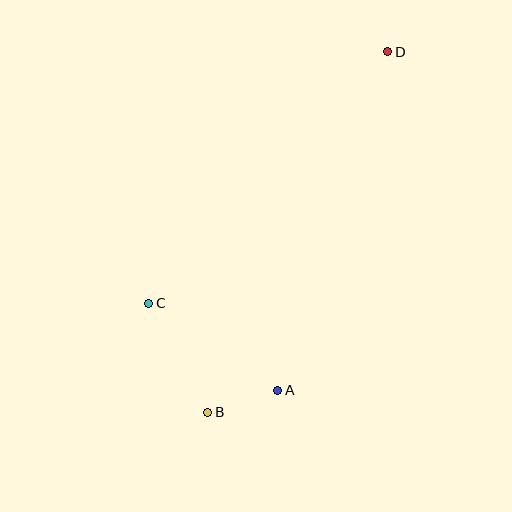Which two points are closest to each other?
Points A and B are closest to each other.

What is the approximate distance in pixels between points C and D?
The distance between C and D is approximately 347 pixels.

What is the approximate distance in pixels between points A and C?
The distance between A and C is approximately 155 pixels.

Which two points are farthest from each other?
Points B and D are farthest from each other.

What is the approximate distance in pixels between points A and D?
The distance between A and D is approximately 356 pixels.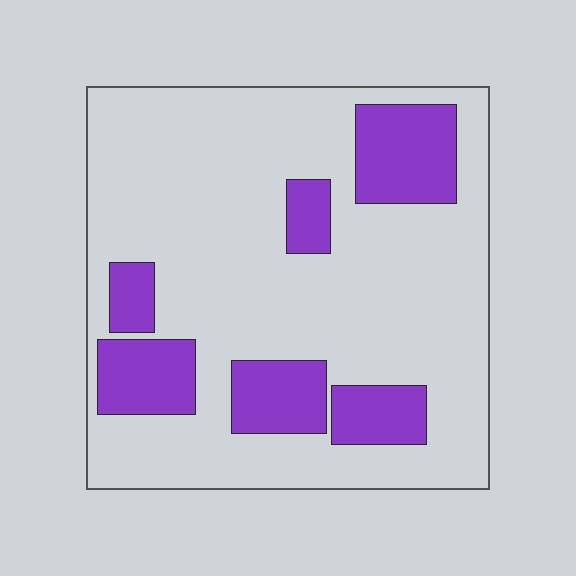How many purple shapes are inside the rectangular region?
6.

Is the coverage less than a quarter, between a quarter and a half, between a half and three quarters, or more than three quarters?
Less than a quarter.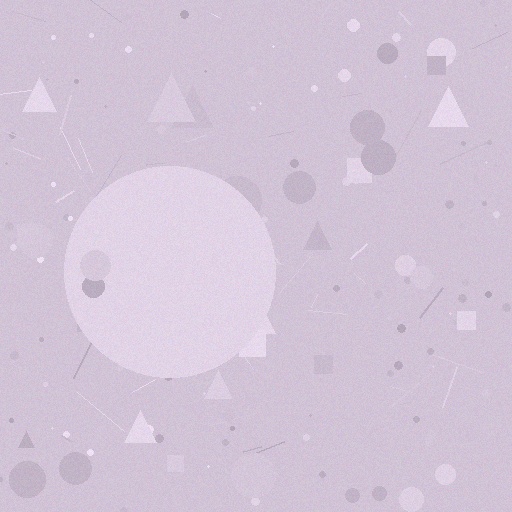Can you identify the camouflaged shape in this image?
The camouflaged shape is a circle.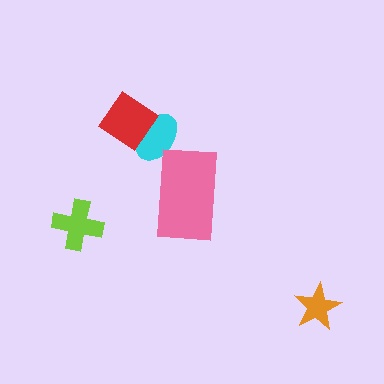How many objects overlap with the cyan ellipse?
1 object overlaps with the cyan ellipse.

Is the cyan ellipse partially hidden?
Yes, it is partially covered by another shape.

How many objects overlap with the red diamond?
1 object overlaps with the red diamond.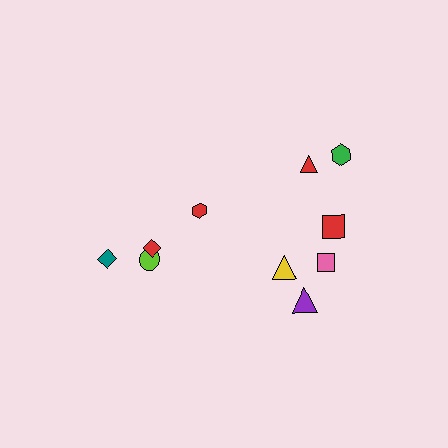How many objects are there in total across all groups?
There are 10 objects.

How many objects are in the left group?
There are 4 objects.